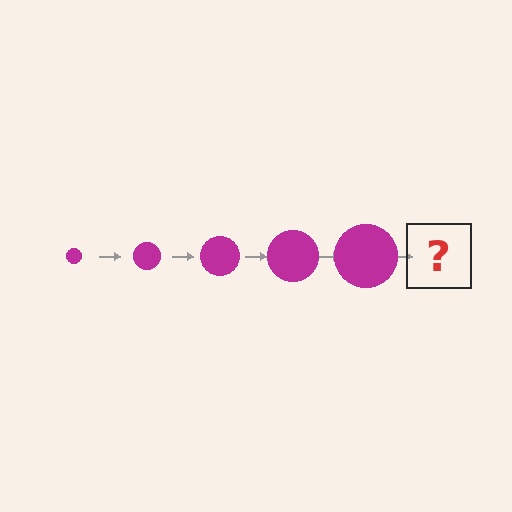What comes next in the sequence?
The next element should be a magenta circle, larger than the previous one.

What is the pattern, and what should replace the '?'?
The pattern is that the circle gets progressively larger each step. The '?' should be a magenta circle, larger than the previous one.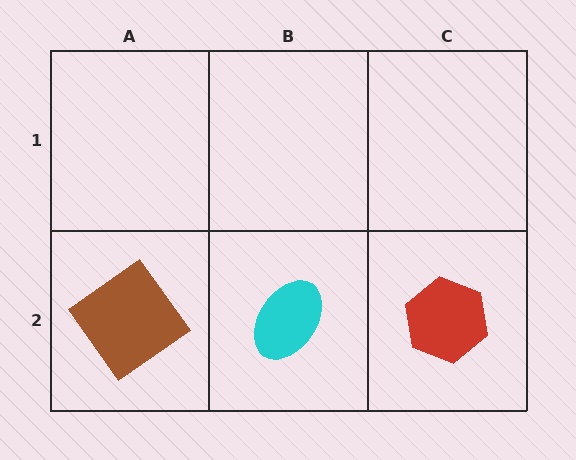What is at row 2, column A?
A brown diamond.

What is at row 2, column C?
A red hexagon.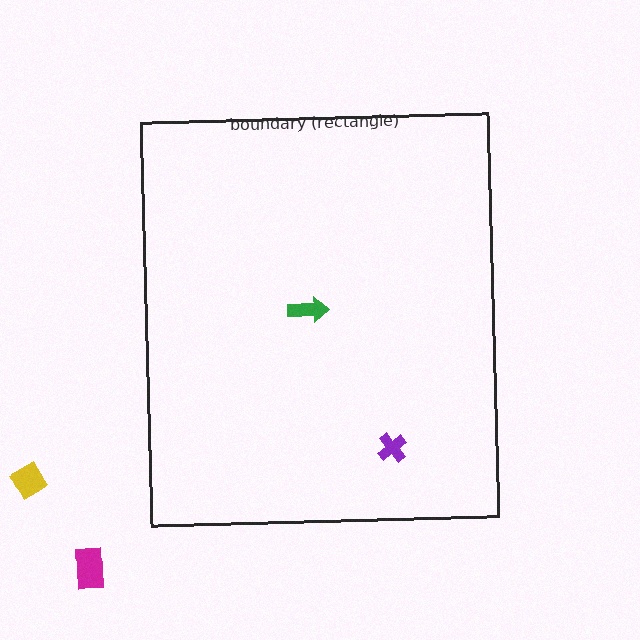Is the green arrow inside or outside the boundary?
Inside.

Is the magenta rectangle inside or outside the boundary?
Outside.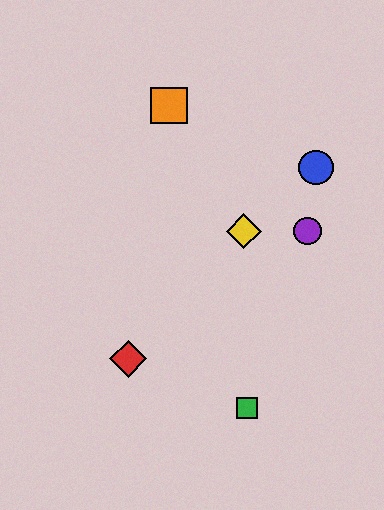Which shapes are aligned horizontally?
The yellow diamond, the purple circle are aligned horizontally.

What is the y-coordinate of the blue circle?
The blue circle is at y≈167.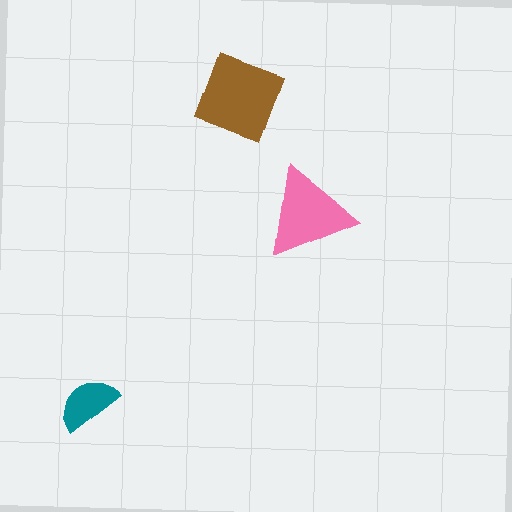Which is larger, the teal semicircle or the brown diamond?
The brown diamond.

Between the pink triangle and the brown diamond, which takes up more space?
The brown diamond.